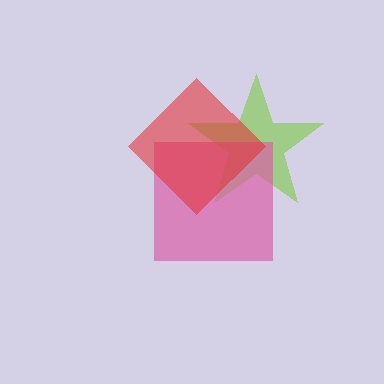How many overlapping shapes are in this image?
There are 3 overlapping shapes in the image.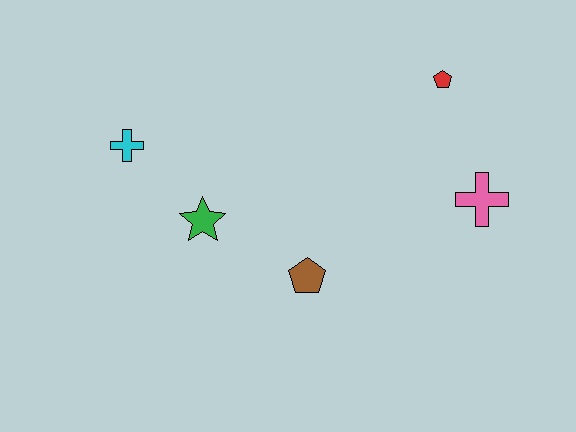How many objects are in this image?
There are 5 objects.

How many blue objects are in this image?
There are no blue objects.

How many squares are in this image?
There are no squares.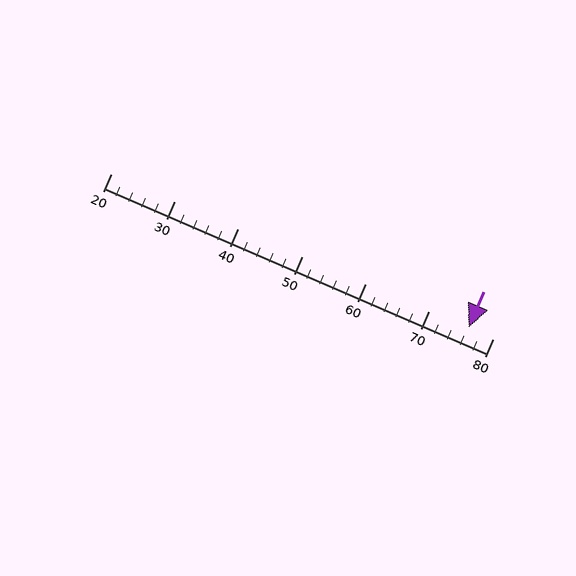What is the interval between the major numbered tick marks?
The major tick marks are spaced 10 units apart.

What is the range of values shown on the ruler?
The ruler shows values from 20 to 80.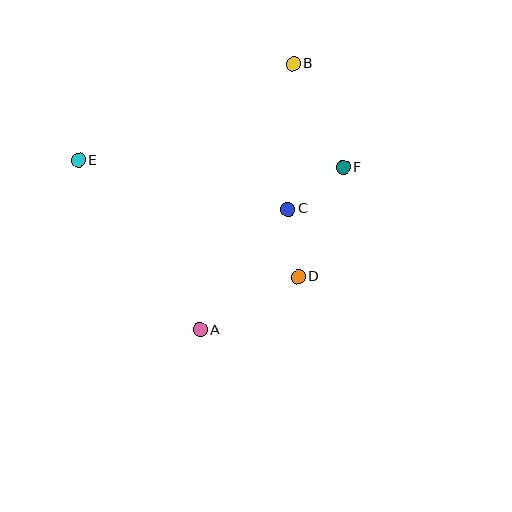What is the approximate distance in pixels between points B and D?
The distance between B and D is approximately 213 pixels.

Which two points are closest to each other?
Points C and D are closest to each other.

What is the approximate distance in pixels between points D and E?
The distance between D and E is approximately 249 pixels.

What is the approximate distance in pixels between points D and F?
The distance between D and F is approximately 118 pixels.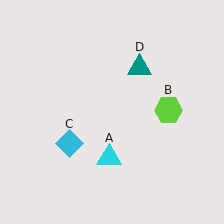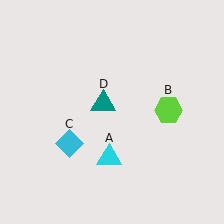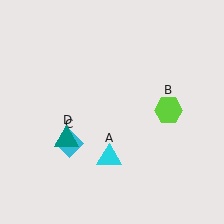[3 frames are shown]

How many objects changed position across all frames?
1 object changed position: teal triangle (object D).